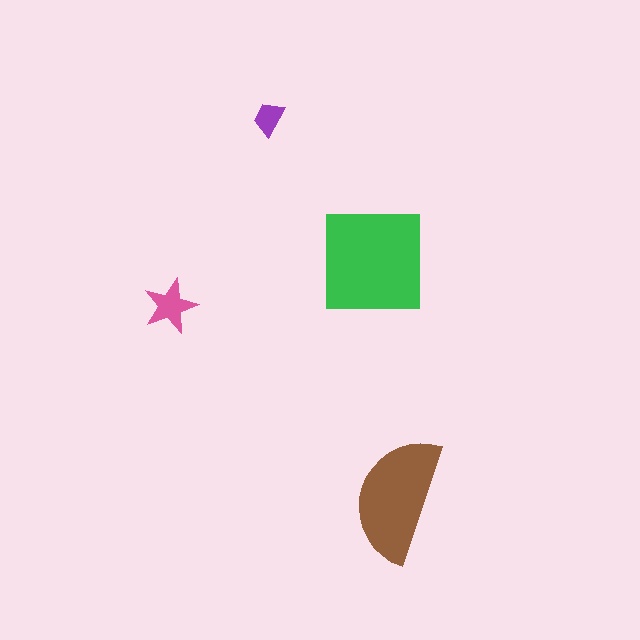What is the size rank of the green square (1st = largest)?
1st.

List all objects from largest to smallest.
The green square, the brown semicircle, the pink star, the purple trapezoid.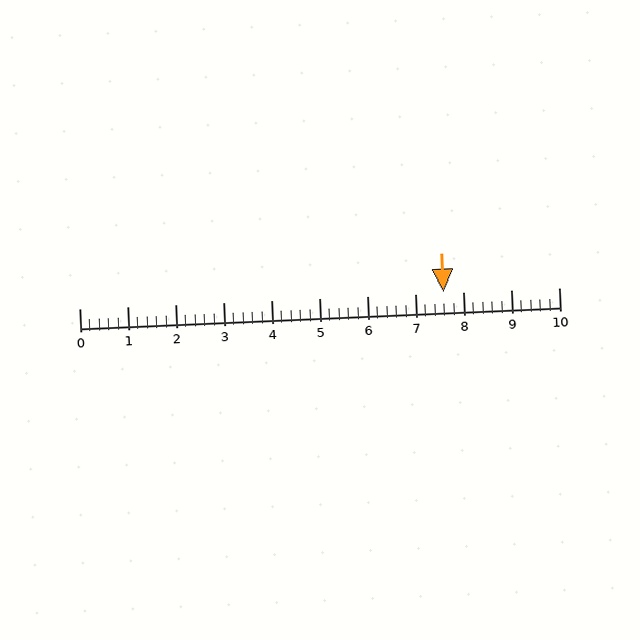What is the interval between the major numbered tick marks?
The major tick marks are spaced 1 units apart.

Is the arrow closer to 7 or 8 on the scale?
The arrow is closer to 8.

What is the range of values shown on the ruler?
The ruler shows values from 0 to 10.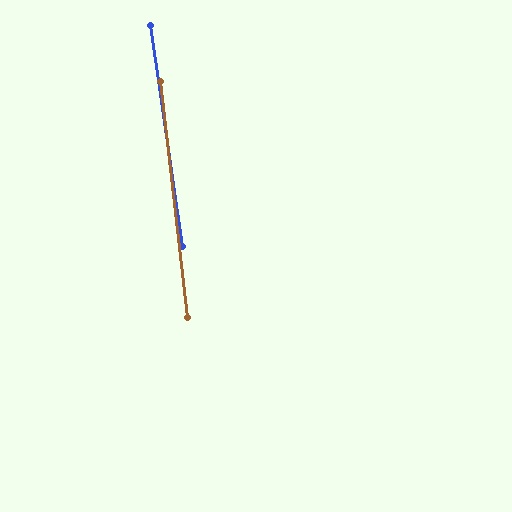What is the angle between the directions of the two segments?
Approximately 2 degrees.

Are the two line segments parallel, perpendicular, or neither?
Parallel — their directions differ by only 1.8°.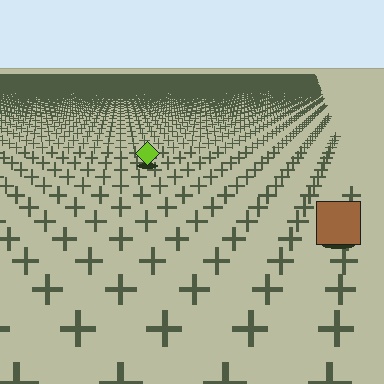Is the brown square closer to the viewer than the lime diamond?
Yes. The brown square is closer — you can tell from the texture gradient: the ground texture is coarser near it.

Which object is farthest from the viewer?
The lime diamond is farthest from the viewer. It appears smaller and the ground texture around it is denser.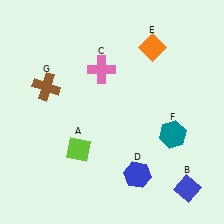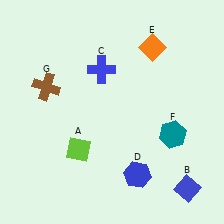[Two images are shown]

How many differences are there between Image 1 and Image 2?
There is 1 difference between the two images.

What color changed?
The cross (C) changed from pink in Image 1 to blue in Image 2.